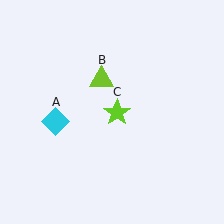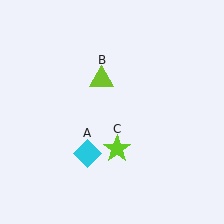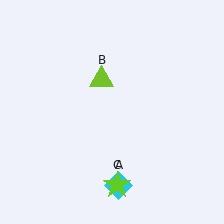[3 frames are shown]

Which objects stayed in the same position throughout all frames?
Lime triangle (object B) remained stationary.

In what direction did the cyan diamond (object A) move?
The cyan diamond (object A) moved down and to the right.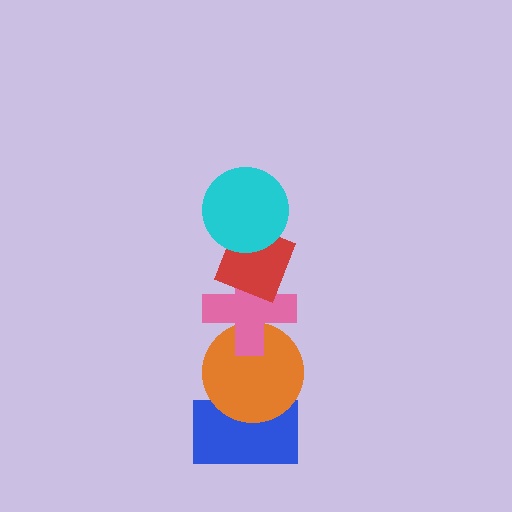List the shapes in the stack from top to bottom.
From top to bottom: the cyan circle, the red diamond, the pink cross, the orange circle, the blue rectangle.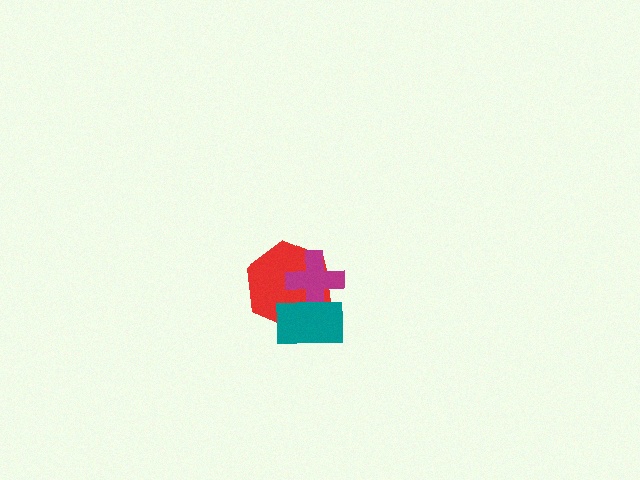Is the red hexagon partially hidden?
Yes, it is partially covered by another shape.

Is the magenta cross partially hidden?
Yes, it is partially covered by another shape.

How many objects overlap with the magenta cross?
2 objects overlap with the magenta cross.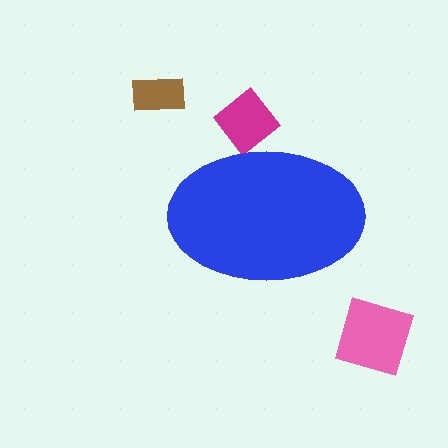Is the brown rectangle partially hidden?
No, the brown rectangle is fully visible.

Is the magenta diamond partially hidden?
Yes, the magenta diamond is partially hidden behind the blue ellipse.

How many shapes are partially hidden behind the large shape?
1 shape is partially hidden.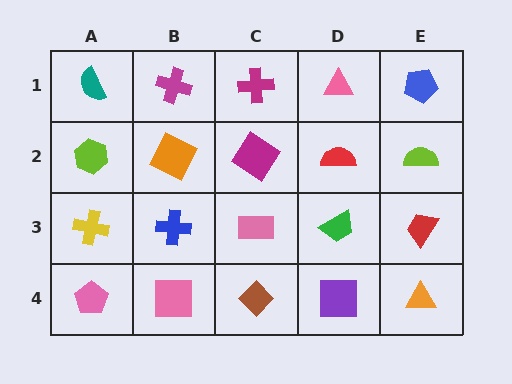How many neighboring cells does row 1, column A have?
2.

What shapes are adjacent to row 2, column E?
A blue pentagon (row 1, column E), a red trapezoid (row 3, column E), a red semicircle (row 2, column D).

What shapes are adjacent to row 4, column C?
A pink rectangle (row 3, column C), a pink square (row 4, column B), a purple square (row 4, column D).